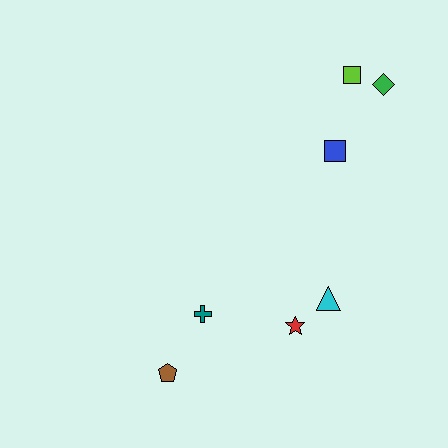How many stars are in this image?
There is 1 star.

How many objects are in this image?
There are 7 objects.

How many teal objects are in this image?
There is 1 teal object.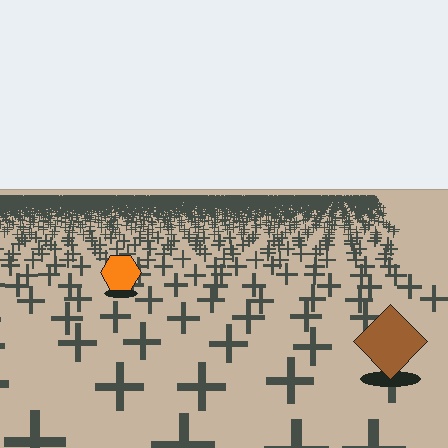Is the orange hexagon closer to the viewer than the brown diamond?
No. The brown diamond is closer — you can tell from the texture gradient: the ground texture is coarser near it.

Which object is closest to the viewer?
The brown diamond is closest. The texture marks near it are larger and more spread out.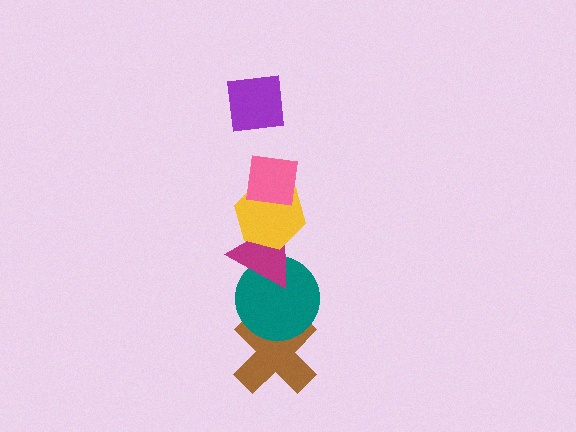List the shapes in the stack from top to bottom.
From top to bottom: the purple square, the pink square, the yellow hexagon, the magenta triangle, the teal circle, the brown cross.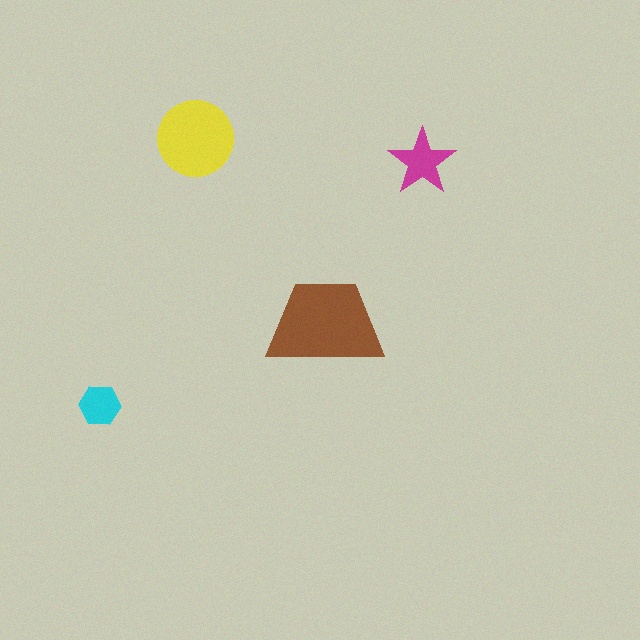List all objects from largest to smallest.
The brown trapezoid, the yellow circle, the magenta star, the cyan hexagon.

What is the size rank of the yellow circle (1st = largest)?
2nd.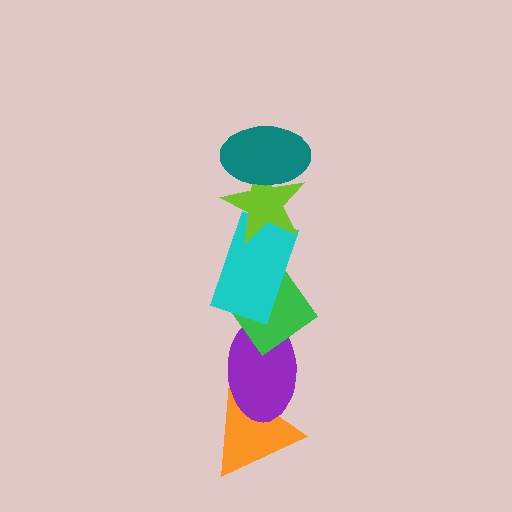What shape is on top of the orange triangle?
The purple ellipse is on top of the orange triangle.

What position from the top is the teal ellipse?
The teal ellipse is 1st from the top.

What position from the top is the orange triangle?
The orange triangle is 6th from the top.